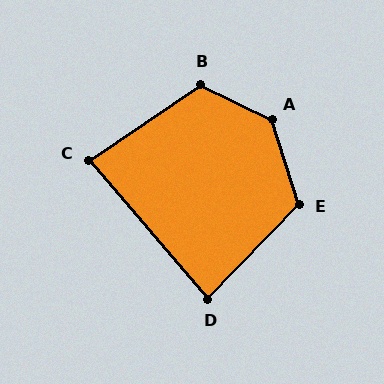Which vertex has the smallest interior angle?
C, at approximately 84 degrees.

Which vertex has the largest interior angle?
A, at approximately 134 degrees.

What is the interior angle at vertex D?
Approximately 85 degrees (acute).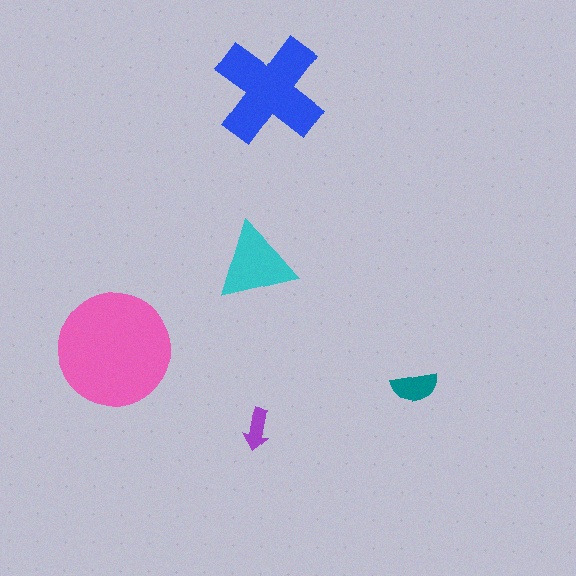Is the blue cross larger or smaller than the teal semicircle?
Larger.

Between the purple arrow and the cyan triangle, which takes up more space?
The cyan triangle.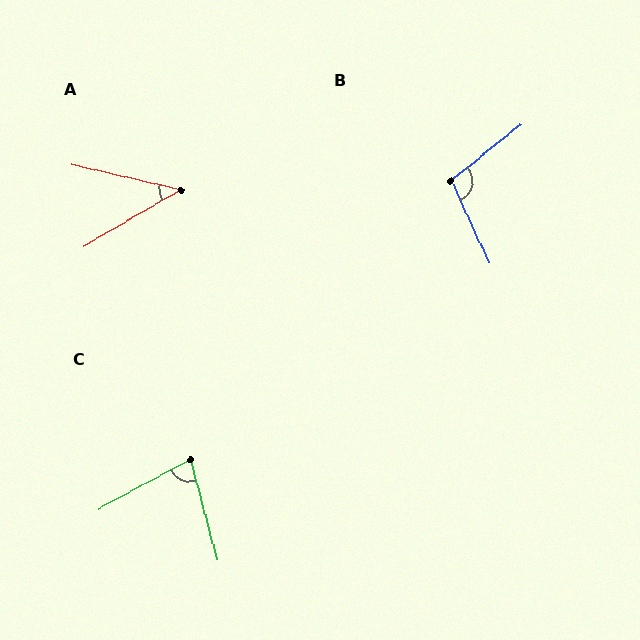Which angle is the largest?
B, at approximately 104 degrees.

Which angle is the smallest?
A, at approximately 43 degrees.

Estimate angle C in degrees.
Approximately 76 degrees.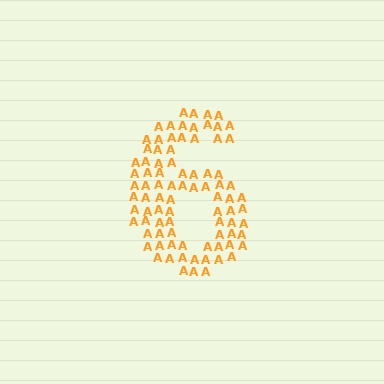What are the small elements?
The small elements are letter A's.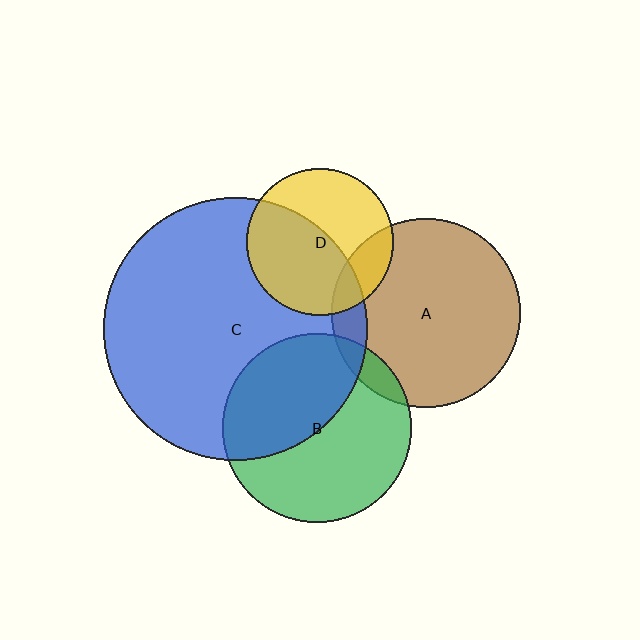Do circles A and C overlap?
Yes.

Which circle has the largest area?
Circle C (blue).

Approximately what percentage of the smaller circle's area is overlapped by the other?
Approximately 10%.